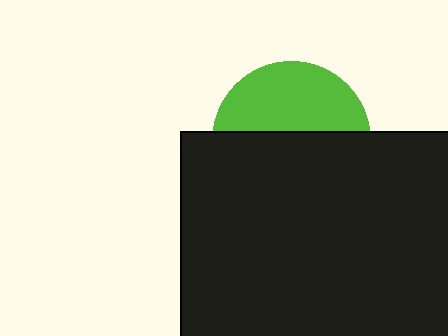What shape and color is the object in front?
The object in front is a black square.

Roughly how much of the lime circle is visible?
A small part of it is visible (roughly 42%).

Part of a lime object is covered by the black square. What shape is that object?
It is a circle.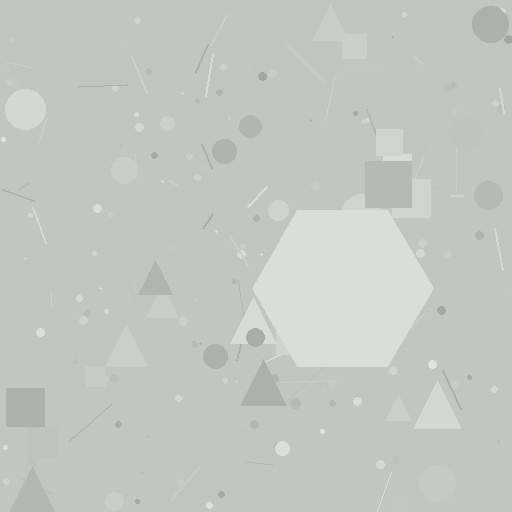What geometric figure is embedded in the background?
A hexagon is embedded in the background.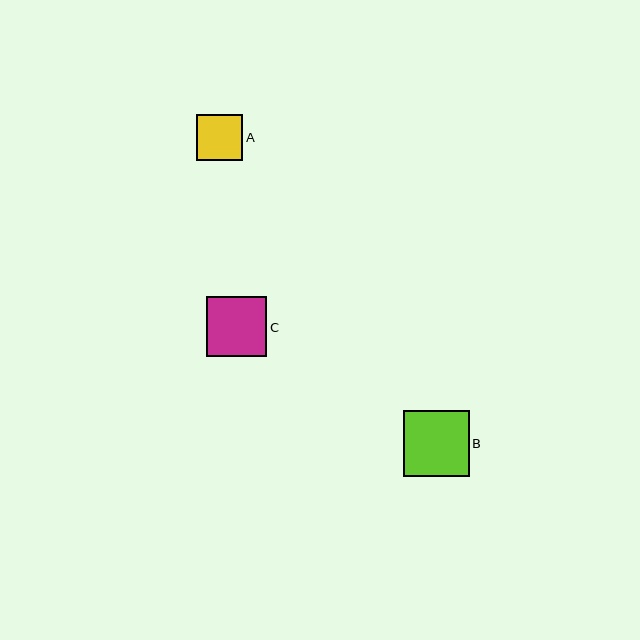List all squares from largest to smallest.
From largest to smallest: B, C, A.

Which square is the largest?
Square B is the largest with a size of approximately 66 pixels.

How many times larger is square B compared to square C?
Square B is approximately 1.1 times the size of square C.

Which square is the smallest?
Square A is the smallest with a size of approximately 46 pixels.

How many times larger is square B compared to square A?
Square B is approximately 1.4 times the size of square A.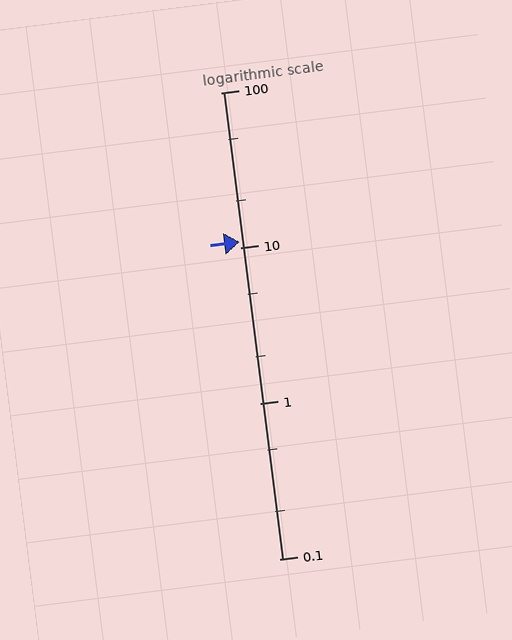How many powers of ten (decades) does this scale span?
The scale spans 3 decades, from 0.1 to 100.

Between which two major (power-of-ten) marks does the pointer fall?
The pointer is between 10 and 100.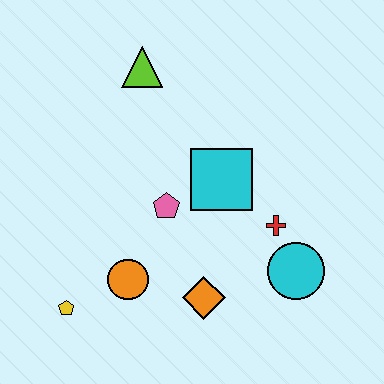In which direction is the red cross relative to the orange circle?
The red cross is to the right of the orange circle.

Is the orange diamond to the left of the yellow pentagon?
No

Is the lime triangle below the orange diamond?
No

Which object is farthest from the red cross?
The yellow pentagon is farthest from the red cross.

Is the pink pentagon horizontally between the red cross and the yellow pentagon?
Yes